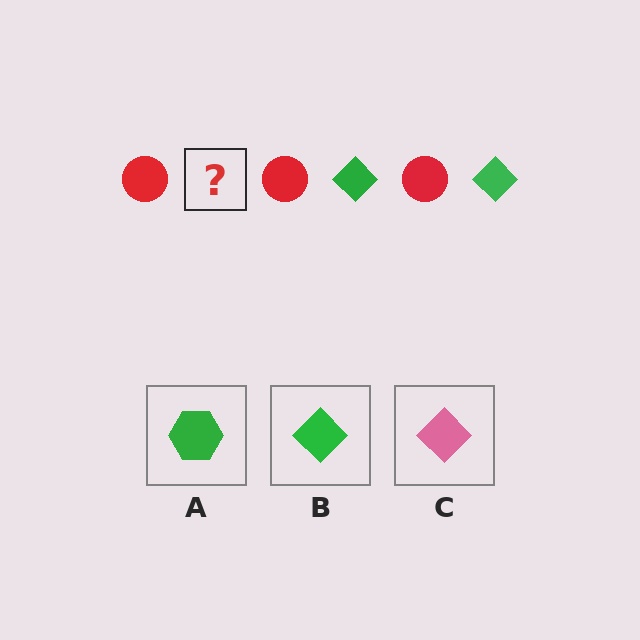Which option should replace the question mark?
Option B.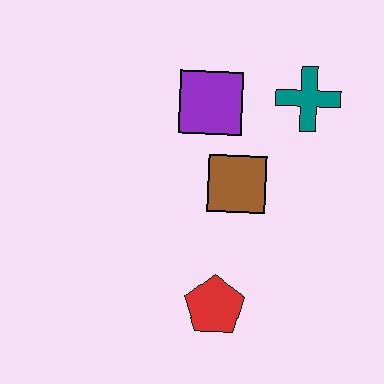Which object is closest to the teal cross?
The purple square is closest to the teal cross.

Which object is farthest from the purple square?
The red pentagon is farthest from the purple square.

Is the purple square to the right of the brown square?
No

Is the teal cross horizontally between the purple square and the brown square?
No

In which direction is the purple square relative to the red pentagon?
The purple square is above the red pentagon.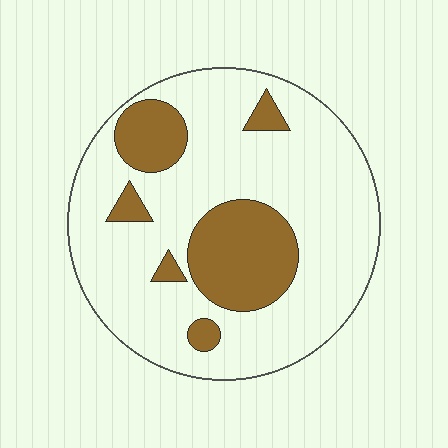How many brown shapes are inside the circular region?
6.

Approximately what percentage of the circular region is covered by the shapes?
Approximately 25%.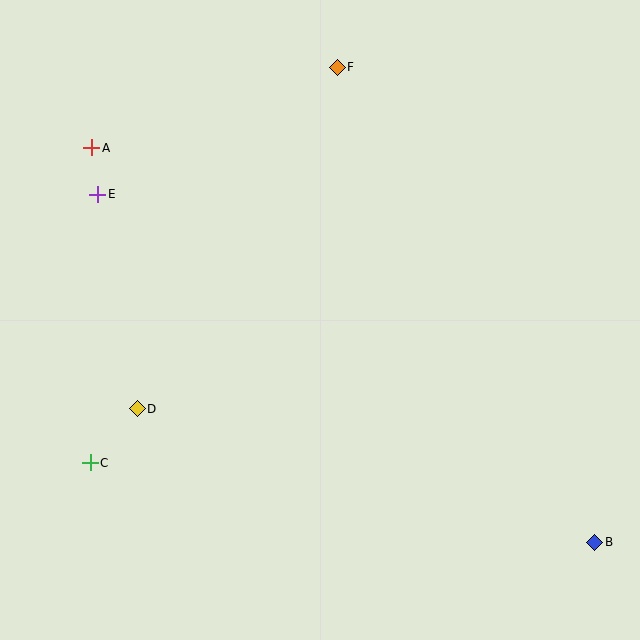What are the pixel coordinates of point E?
Point E is at (98, 194).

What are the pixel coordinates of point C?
Point C is at (90, 463).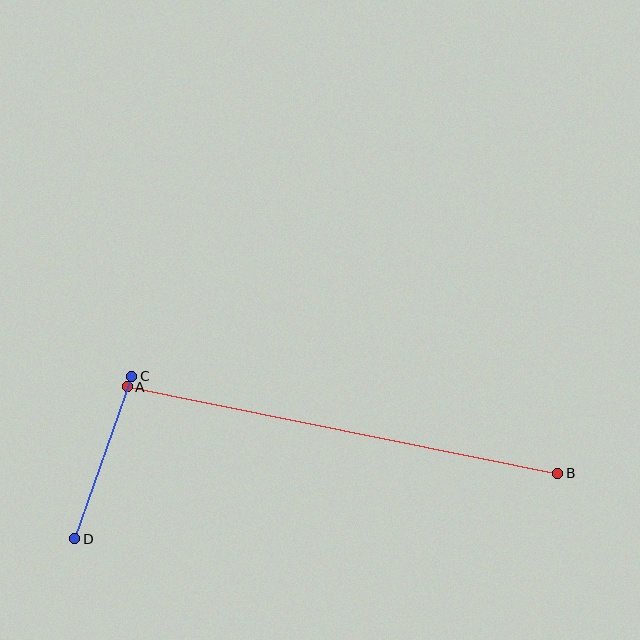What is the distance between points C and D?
The distance is approximately 172 pixels.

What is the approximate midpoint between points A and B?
The midpoint is at approximately (343, 430) pixels.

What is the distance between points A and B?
The distance is approximately 440 pixels.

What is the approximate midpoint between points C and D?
The midpoint is at approximately (103, 458) pixels.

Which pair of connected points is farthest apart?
Points A and B are farthest apart.